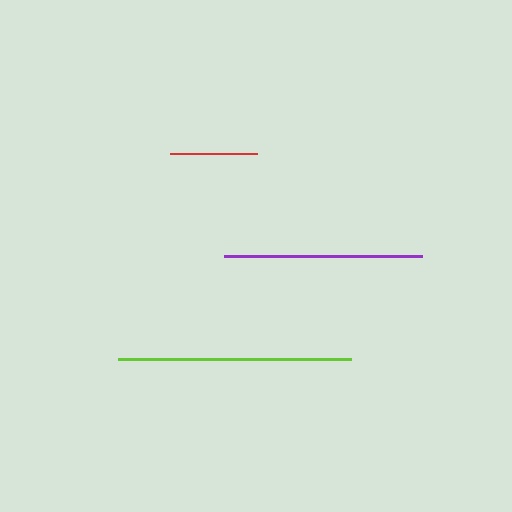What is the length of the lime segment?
The lime segment is approximately 232 pixels long.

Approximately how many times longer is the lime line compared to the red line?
The lime line is approximately 2.7 times the length of the red line.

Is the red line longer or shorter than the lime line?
The lime line is longer than the red line.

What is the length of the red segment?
The red segment is approximately 87 pixels long.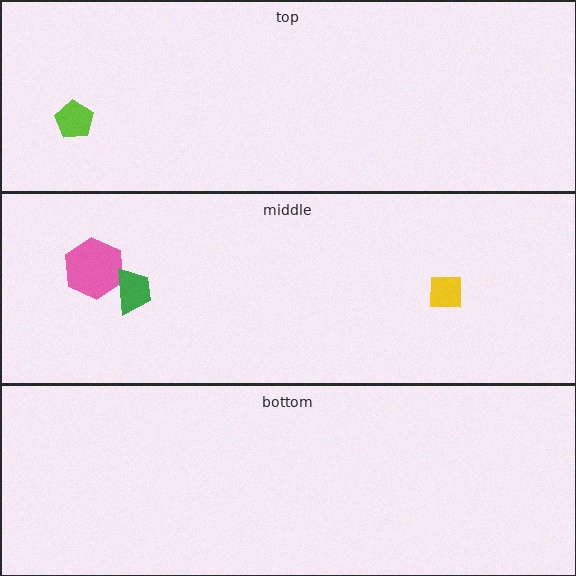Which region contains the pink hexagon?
The middle region.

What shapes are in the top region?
The lime pentagon.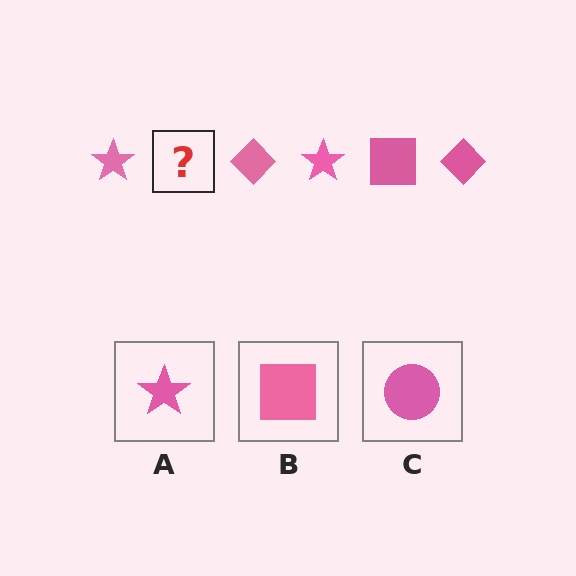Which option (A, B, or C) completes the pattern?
B.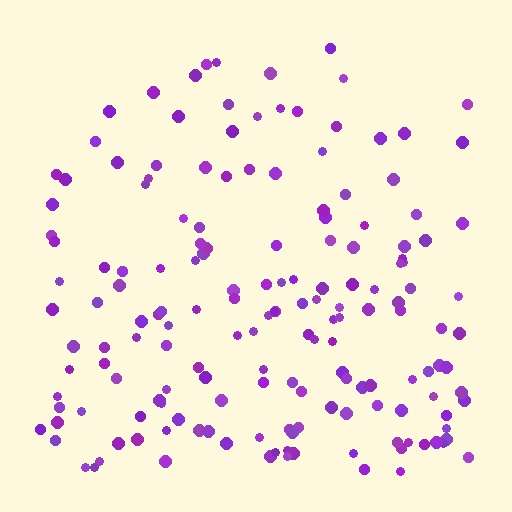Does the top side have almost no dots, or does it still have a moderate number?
Still a moderate number, just noticeably fewer than the bottom.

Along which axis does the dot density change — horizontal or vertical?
Vertical.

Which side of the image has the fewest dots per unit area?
The top.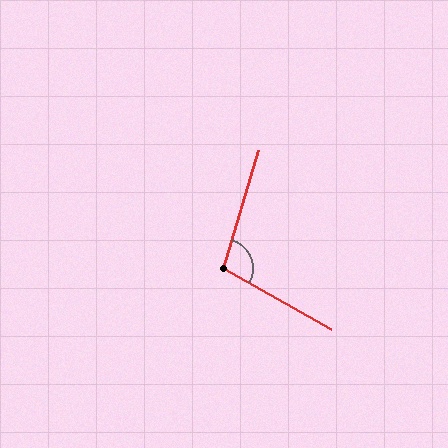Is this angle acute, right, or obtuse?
It is obtuse.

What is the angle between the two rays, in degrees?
Approximately 103 degrees.